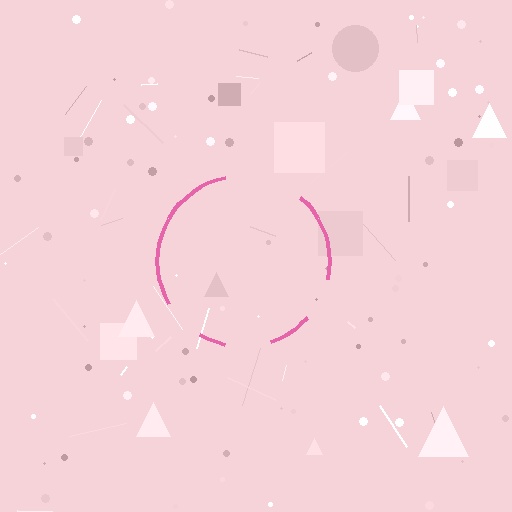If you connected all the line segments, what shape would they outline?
They would outline a circle.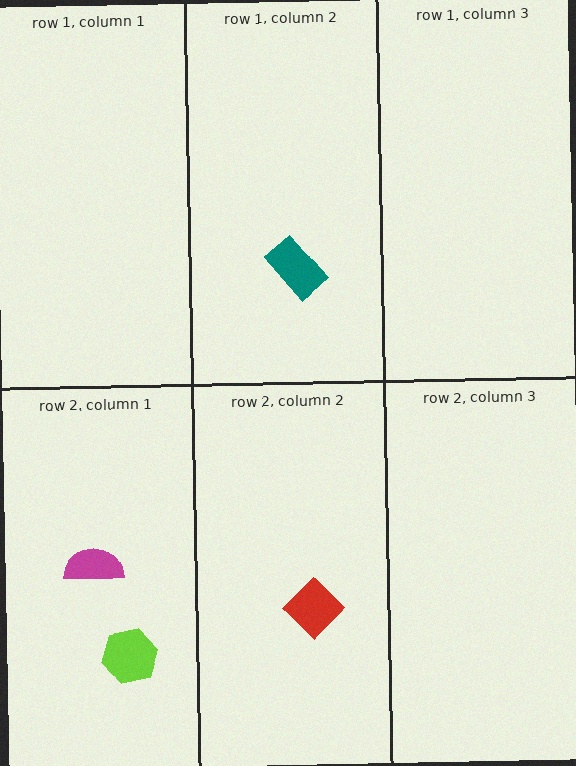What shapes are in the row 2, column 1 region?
The magenta semicircle, the lime hexagon.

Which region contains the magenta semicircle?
The row 2, column 1 region.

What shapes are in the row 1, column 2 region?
The teal rectangle.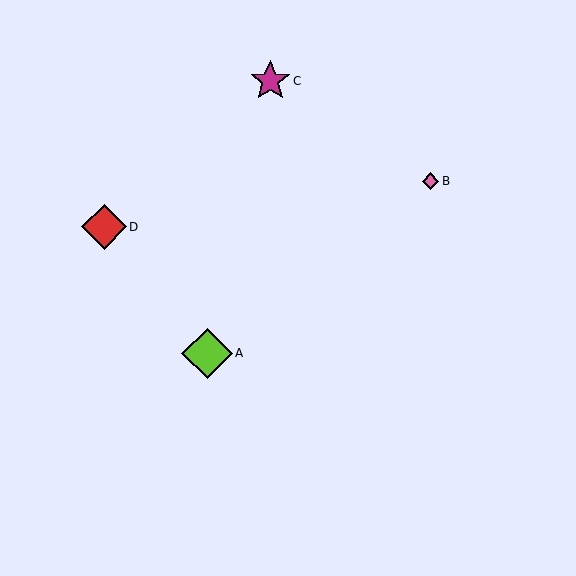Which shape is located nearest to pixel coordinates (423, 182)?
The pink diamond (labeled B) at (431, 181) is nearest to that location.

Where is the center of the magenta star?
The center of the magenta star is at (270, 81).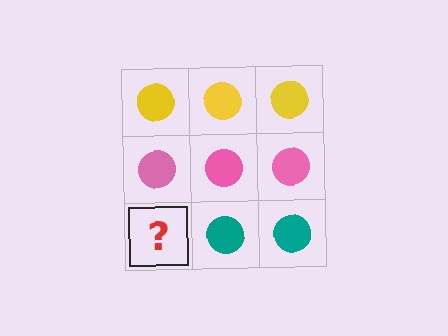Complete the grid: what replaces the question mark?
The question mark should be replaced with a teal circle.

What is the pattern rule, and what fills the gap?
The rule is that each row has a consistent color. The gap should be filled with a teal circle.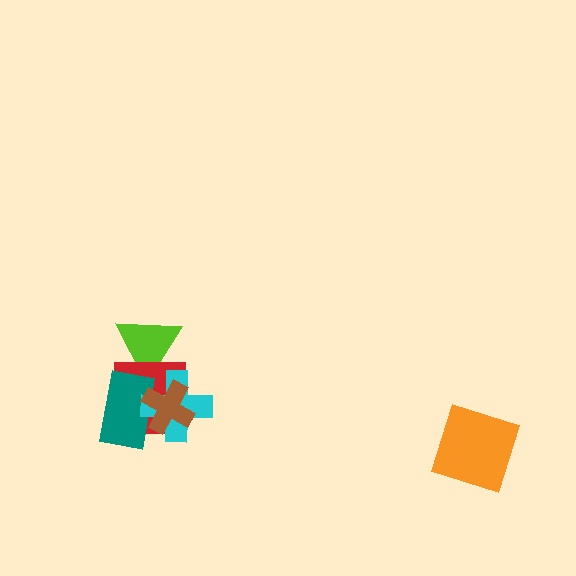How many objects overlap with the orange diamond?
0 objects overlap with the orange diamond.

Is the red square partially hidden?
Yes, it is partially covered by another shape.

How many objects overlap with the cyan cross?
3 objects overlap with the cyan cross.